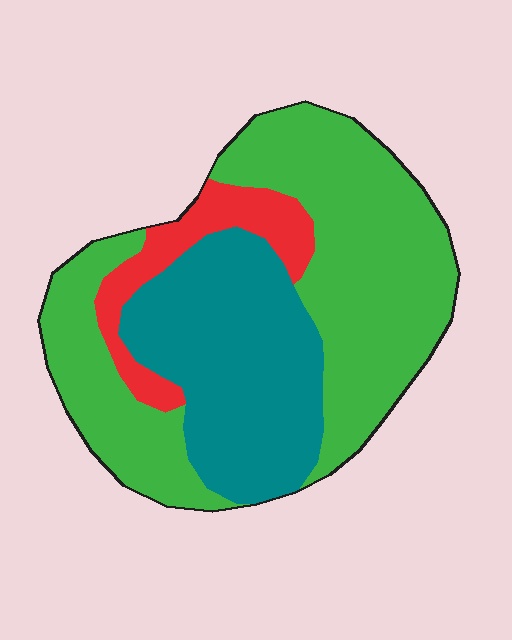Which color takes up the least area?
Red, at roughly 10%.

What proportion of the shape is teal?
Teal covers 33% of the shape.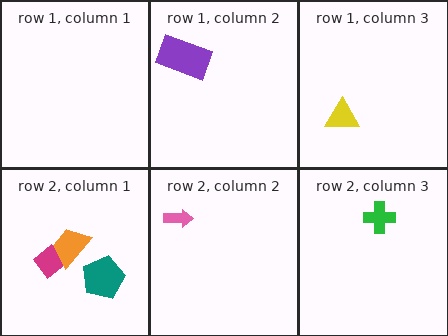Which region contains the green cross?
The row 2, column 3 region.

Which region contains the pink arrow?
The row 2, column 2 region.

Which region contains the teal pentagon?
The row 2, column 1 region.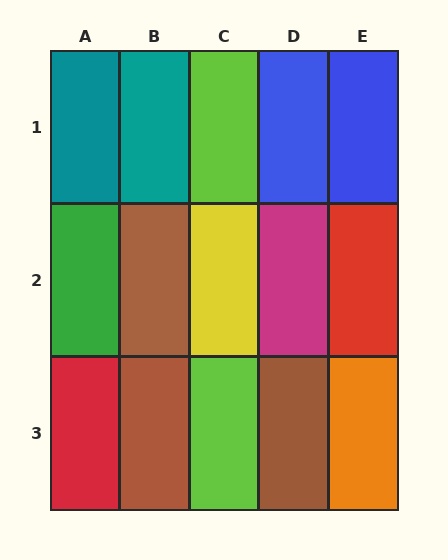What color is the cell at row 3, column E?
Orange.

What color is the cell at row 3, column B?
Brown.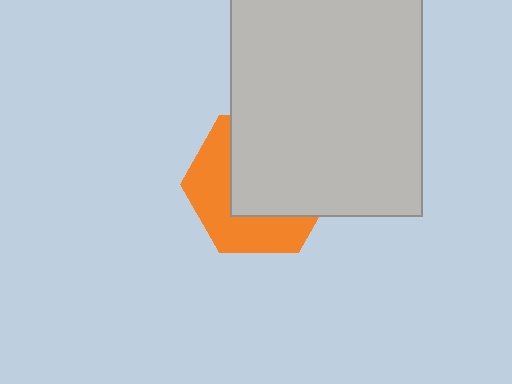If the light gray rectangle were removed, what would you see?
You would see the complete orange hexagon.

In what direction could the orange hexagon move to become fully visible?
The orange hexagon could move toward the lower-left. That would shift it out from behind the light gray rectangle entirely.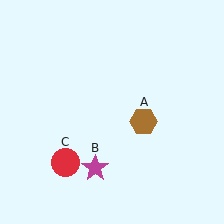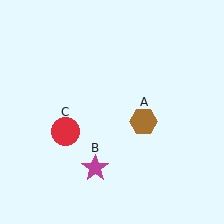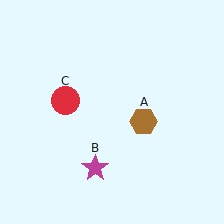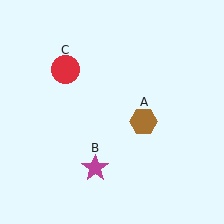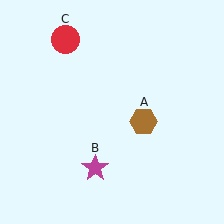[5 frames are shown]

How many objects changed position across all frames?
1 object changed position: red circle (object C).